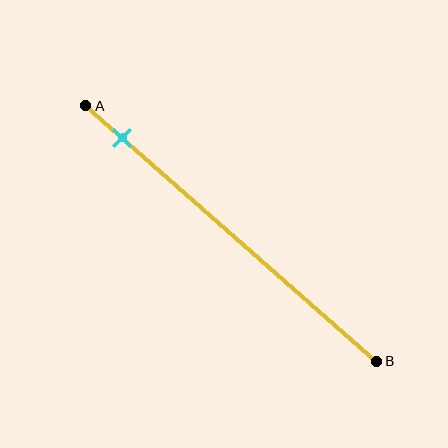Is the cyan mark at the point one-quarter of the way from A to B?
No, the mark is at about 10% from A, not at the 25% one-quarter point.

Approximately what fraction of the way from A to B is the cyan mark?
The cyan mark is approximately 10% of the way from A to B.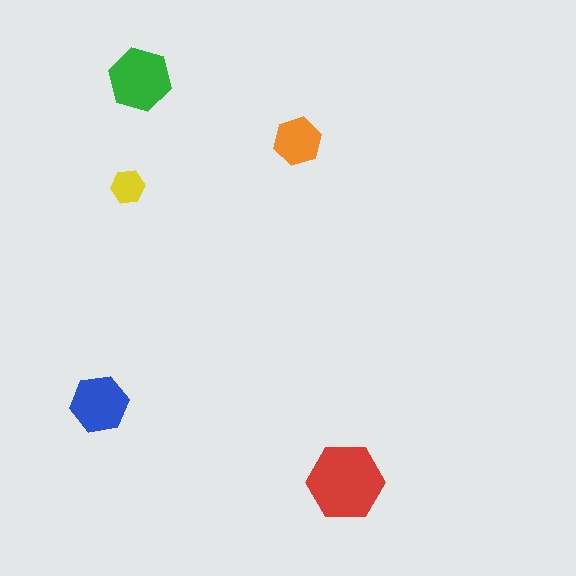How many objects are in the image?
There are 5 objects in the image.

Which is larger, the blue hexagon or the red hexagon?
The red one.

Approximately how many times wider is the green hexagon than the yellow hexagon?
About 2 times wider.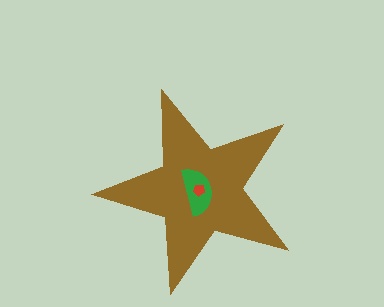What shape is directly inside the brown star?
The green semicircle.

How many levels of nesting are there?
3.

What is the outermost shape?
The brown star.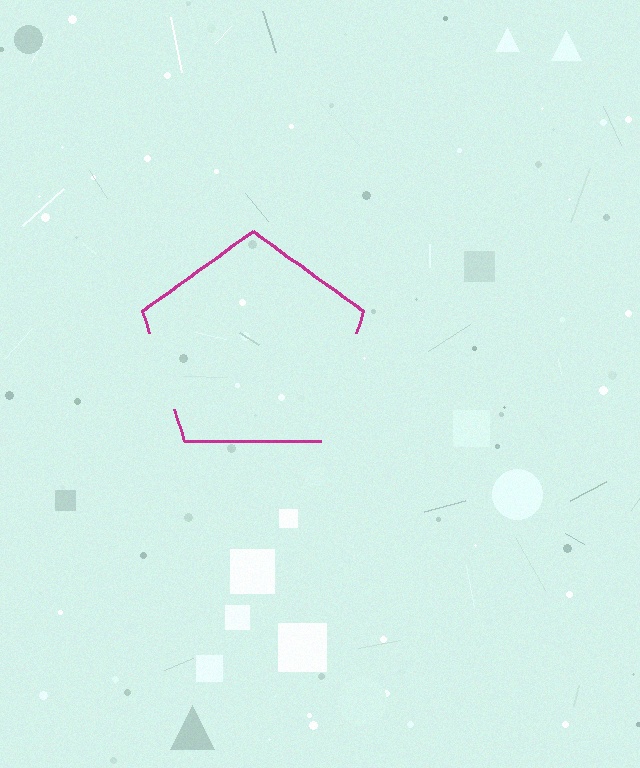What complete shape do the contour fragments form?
The contour fragments form a pentagon.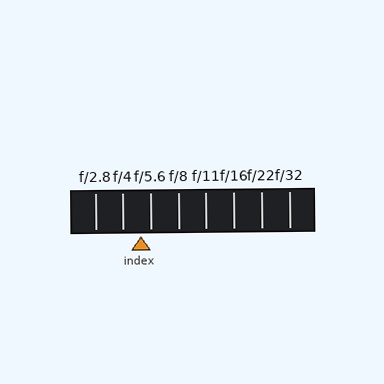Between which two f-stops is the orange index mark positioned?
The index mark is between f/4 and f/5.6.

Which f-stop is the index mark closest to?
The index mark is closest to f/5.6.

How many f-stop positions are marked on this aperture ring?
There are 8 f-stop positions marked.